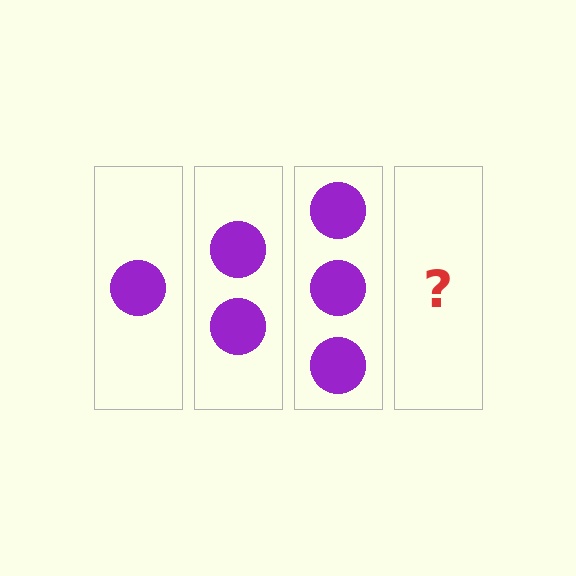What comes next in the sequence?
The next element should be 4 circles.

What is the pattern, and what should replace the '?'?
The pattern is that each step adds one more circle. The '?' should be 4 circles.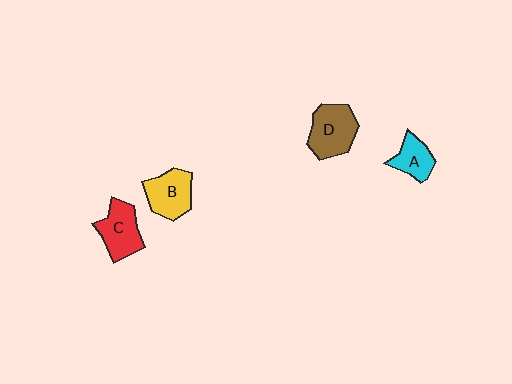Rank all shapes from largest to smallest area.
From largest to smallest: D (brown), C (red), B (yellow), A (cyan).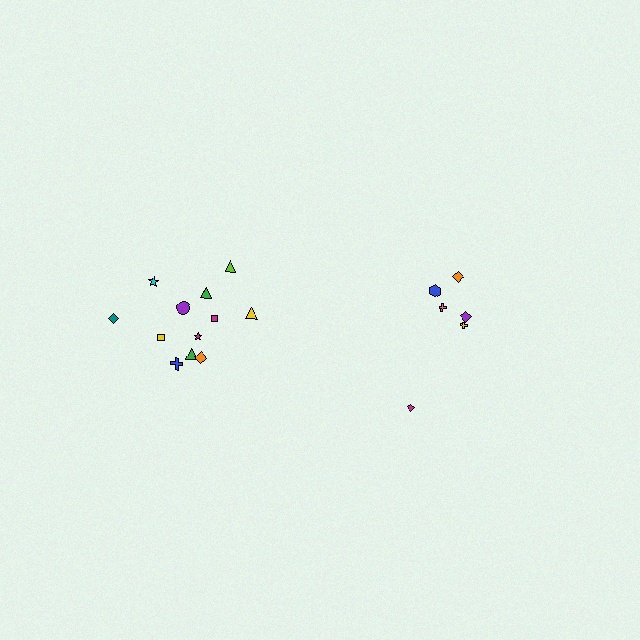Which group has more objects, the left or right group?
The left group.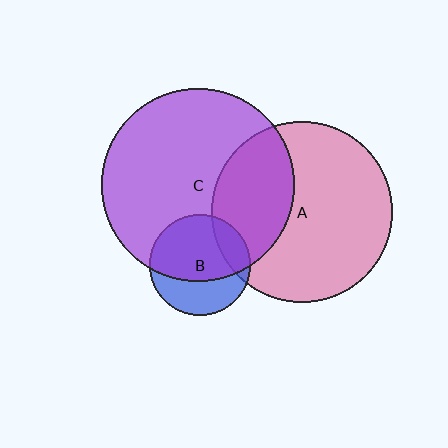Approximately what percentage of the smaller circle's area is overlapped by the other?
Approximately 35%.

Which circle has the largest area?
Circle C (purple).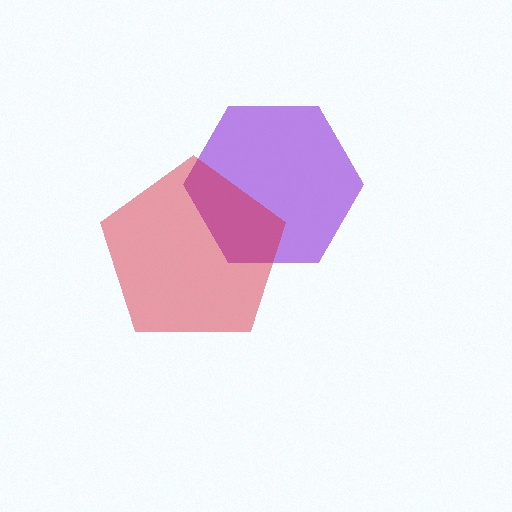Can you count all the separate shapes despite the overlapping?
Yes, there are 2 separate shapes.